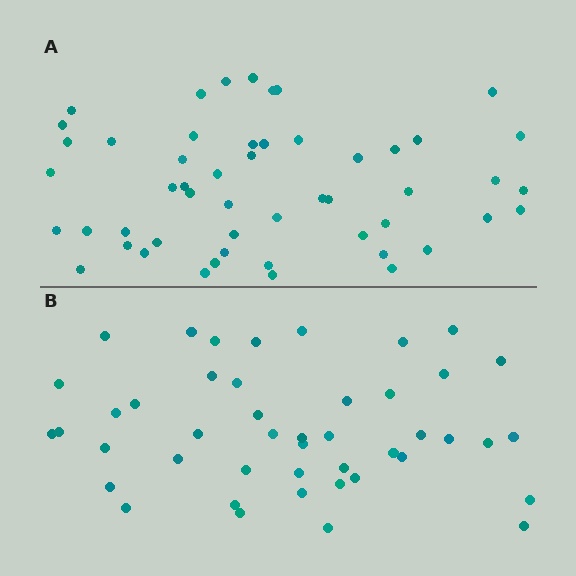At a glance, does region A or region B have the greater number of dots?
Region A (the top region) has more dots.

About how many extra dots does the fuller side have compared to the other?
Region A has roughly 8 or so more dots than region B.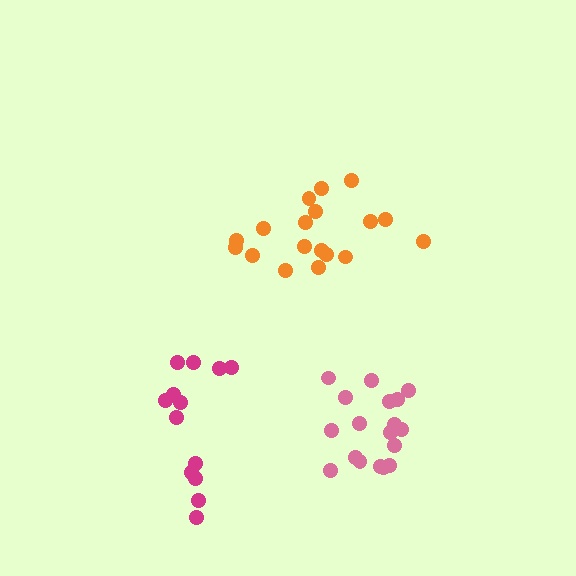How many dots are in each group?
Group 1: 18 dots, Group 2: 13 dots, Group 3: 18 dots (49 total).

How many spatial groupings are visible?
There are 3 spatial groupings.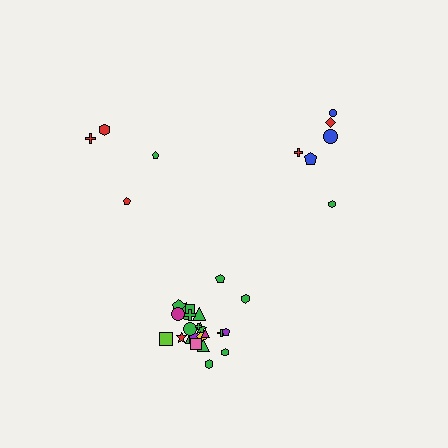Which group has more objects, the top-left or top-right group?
The top-right group.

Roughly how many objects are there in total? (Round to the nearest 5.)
Roughly 35 objects in total.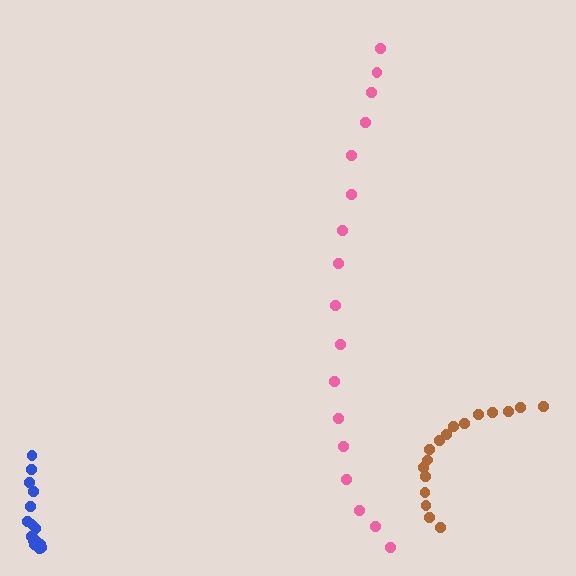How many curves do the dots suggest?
There are 3 distinct paths.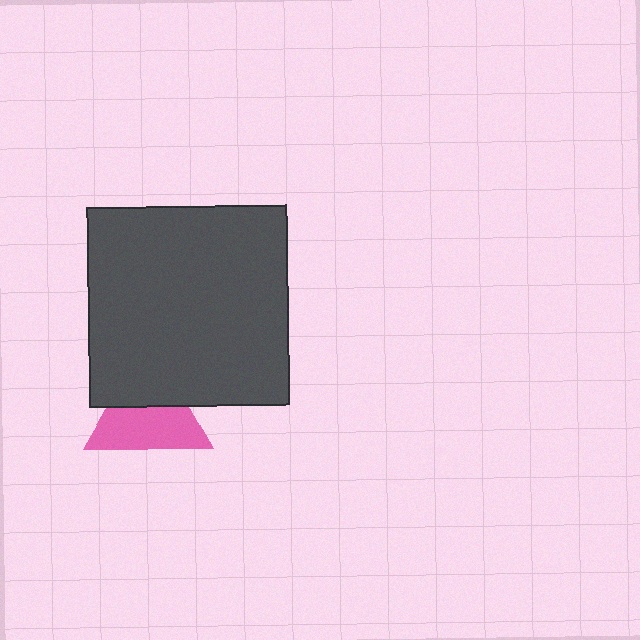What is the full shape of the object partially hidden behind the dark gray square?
The partially hidden object is a pink triangle.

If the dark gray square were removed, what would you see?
You would see the complete pink triangle.